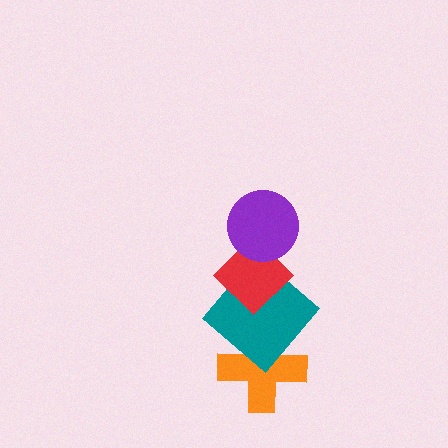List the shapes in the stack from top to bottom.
From top to bottom: the purple circle, the red diamond, the teal diamond, the orange cross.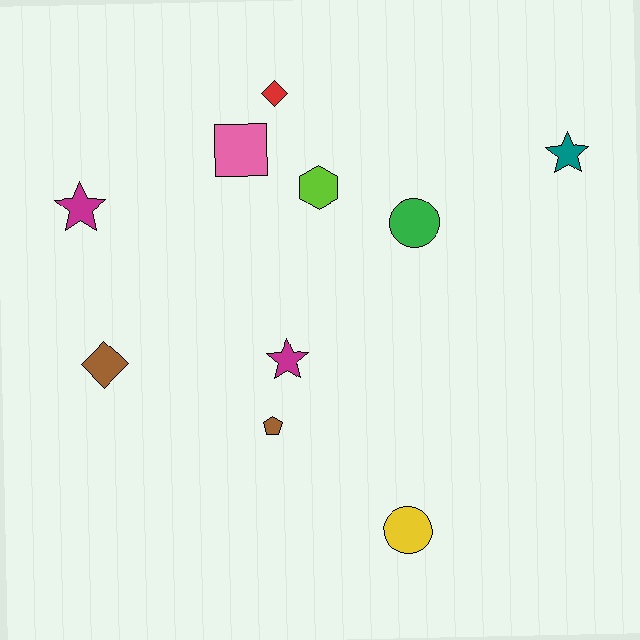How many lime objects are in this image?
There is 1 lime object.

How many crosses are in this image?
There are no crosses.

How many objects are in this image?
There are 10 objects.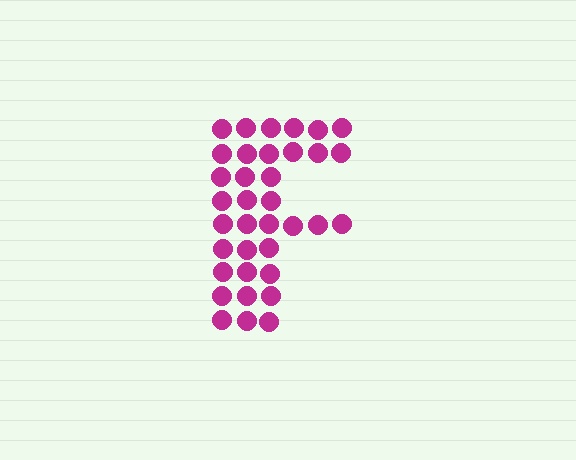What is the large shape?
The large shape is the letter F.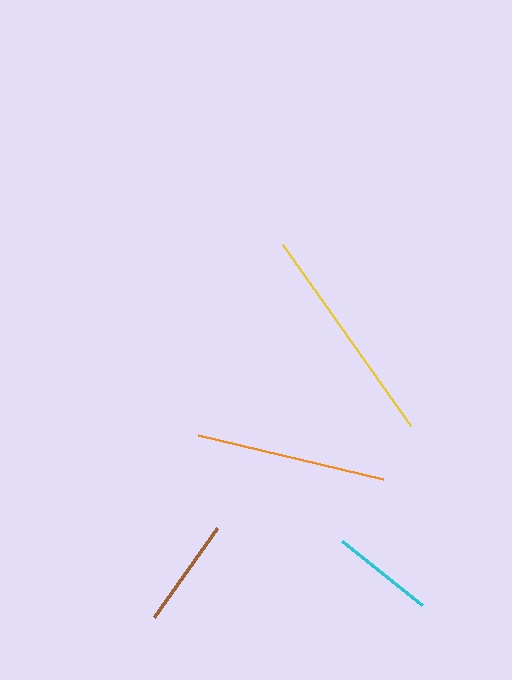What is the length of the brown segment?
The brown segment is approximately 109 pixels long.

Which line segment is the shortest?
The cyan line is the shortest at approximately 102 pixels.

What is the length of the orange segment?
The orange segment is approximately 190 pixels long.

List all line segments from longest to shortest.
From longest to shortest: yellow, orange, brown, cyan.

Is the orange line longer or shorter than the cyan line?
The orange line is longer than the cyan line.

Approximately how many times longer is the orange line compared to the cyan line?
The orange line is approximately 1.9 times the length of the cyan line.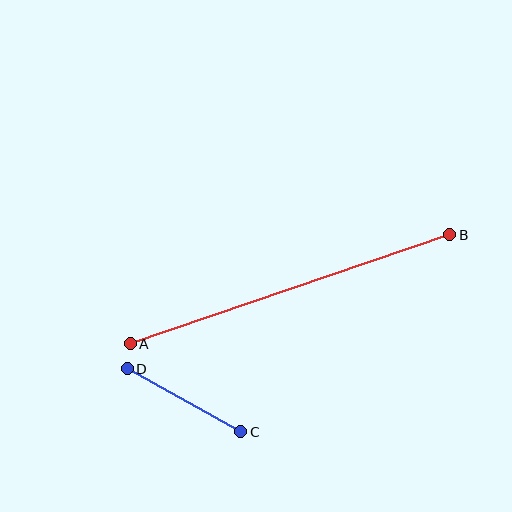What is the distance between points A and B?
The distance is approximately 337 pixels.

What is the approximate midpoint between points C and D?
The midpoint is at approximately (184, 400) pixels.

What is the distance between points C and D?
The distance is approximately 130 pixels.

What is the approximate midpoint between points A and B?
The midpoint is at approximately (290, 289) pixels.